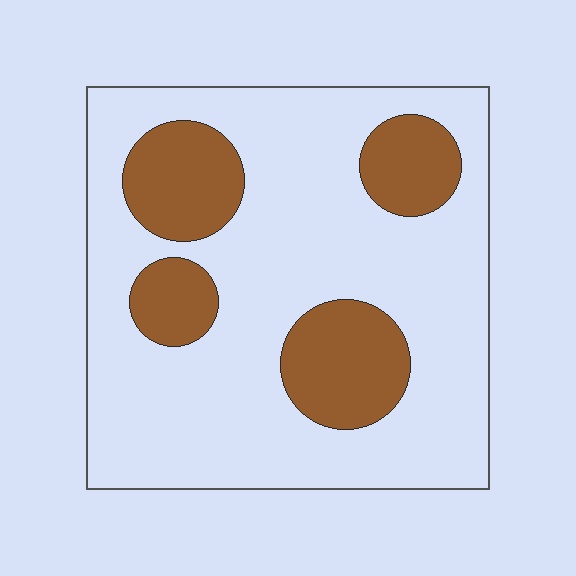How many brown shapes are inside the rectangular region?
4.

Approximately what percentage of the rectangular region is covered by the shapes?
Approximately 25%.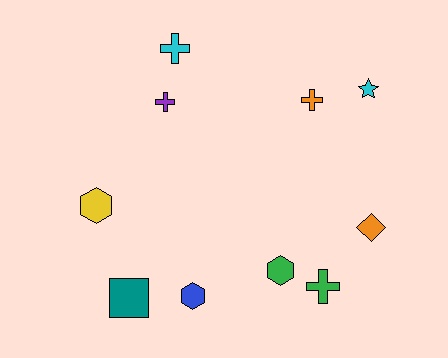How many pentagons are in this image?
There are no pentagons.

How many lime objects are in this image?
There are no lime objects.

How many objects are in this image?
There are 10 objects.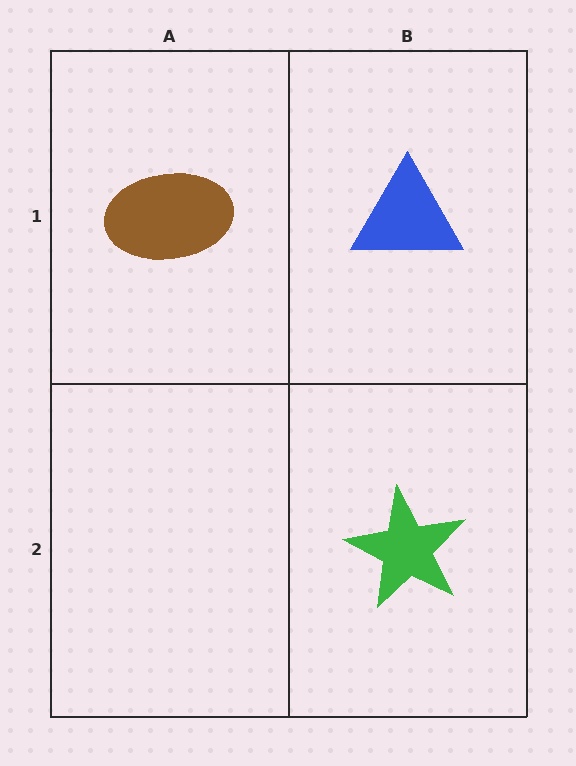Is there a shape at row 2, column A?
No, that cell is empty.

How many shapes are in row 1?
2 shapes.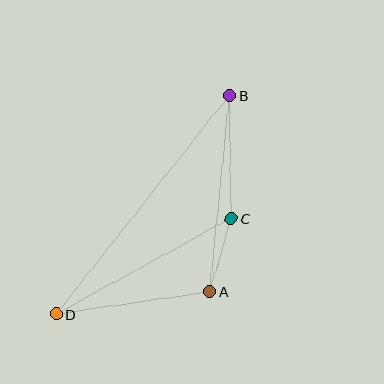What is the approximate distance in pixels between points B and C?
The distance between B and C is approximately 123 pixels.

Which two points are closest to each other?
Points A and C are closest to each other.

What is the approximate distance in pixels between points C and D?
The distance between C and D is approximately 200 pixels.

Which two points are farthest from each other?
Points B and D are farthest from each other.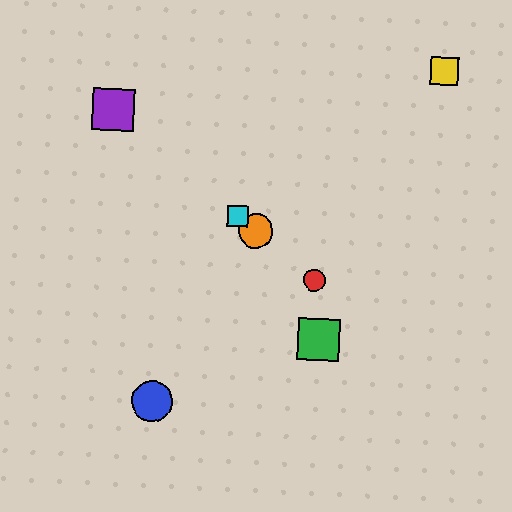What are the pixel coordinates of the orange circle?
The orange circle is at (256, 231).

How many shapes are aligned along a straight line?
4 shapes (the red circle, the purple square, the orange circle, the cyan square) are aligned along a straight line.